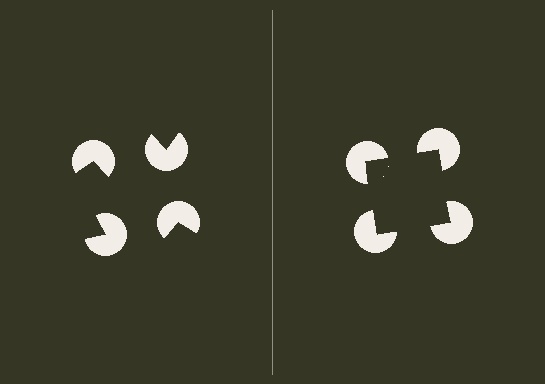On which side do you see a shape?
An illusory square appears on the right side. On the left side the wedge cuts are rotated, so no coherent shape forms.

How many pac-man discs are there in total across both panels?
8 — 4 on each side.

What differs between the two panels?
The pac-man discs are positioned identically on both sides; only the wedge orientations differ. On the right they align to a square; on the left they are misaligned.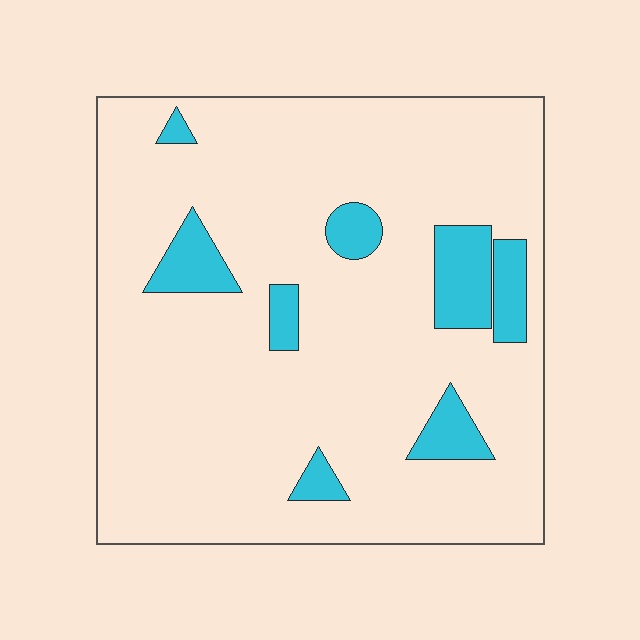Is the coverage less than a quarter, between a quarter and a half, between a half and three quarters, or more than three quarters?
Less than a quarter.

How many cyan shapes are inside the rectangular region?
8.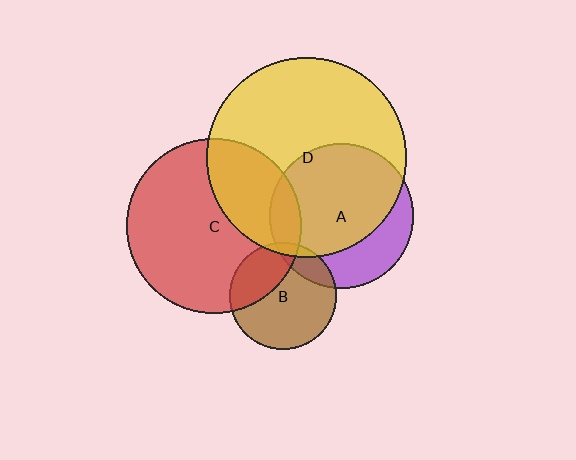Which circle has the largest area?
Circle D (yellow).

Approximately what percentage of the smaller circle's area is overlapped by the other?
Approximately 5%.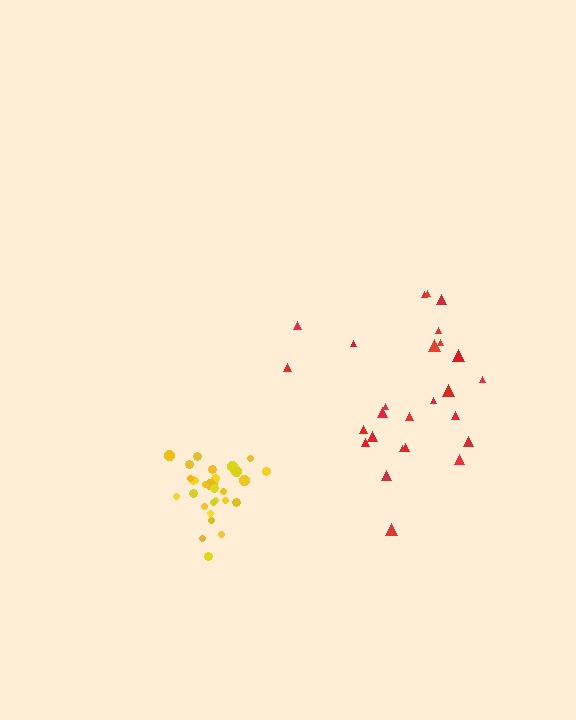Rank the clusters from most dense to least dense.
yellow, red.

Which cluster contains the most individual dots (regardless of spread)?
Yellow (30).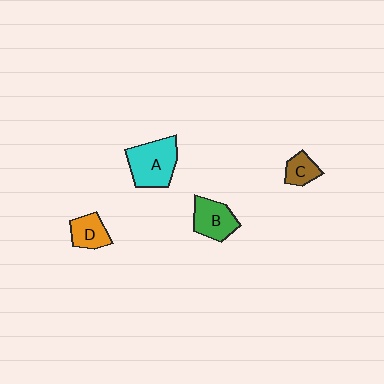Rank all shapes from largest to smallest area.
From largest to smallest: A (cyan), B (green), D (orange), C (brown).